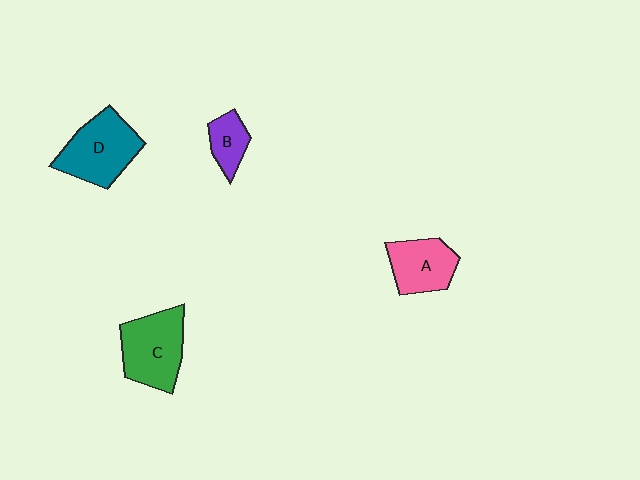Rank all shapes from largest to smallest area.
From largest to smallest: D (teal), C (green), A (pink), B (purple).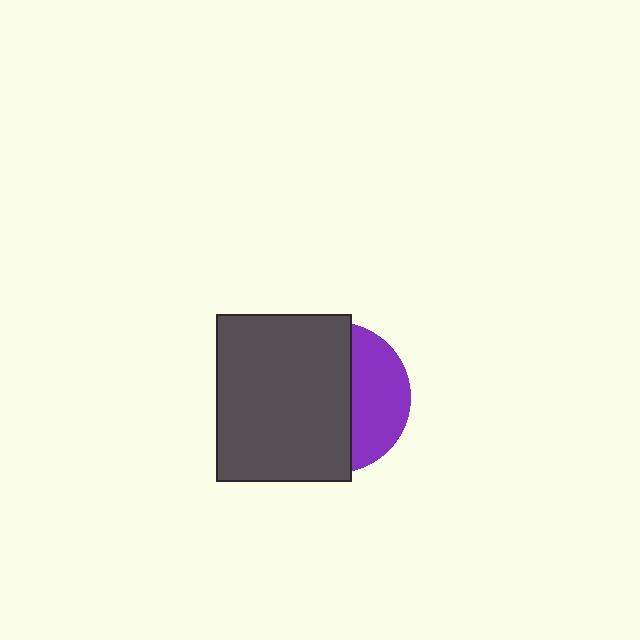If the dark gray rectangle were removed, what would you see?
You would see the complete purple circle.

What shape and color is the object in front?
The object in front is a dark gray rectangle.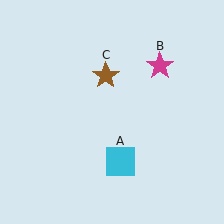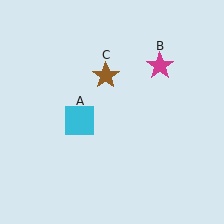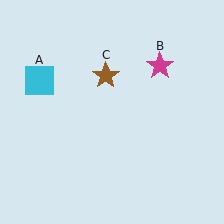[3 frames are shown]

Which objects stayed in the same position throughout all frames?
Magenta star (object B) and brown star (object C) remained stationary.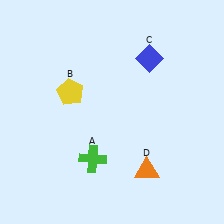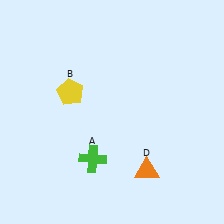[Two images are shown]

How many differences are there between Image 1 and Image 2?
There is 1 difference between the two images.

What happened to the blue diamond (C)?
The blue diamond (C) was removed in Image 2. It was in the top-right area of Image 1.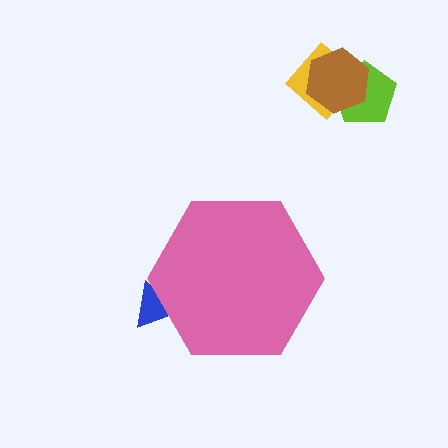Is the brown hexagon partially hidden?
No, the brown hexagon is fully visible.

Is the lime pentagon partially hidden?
No, the lime pentagon is fully visible.